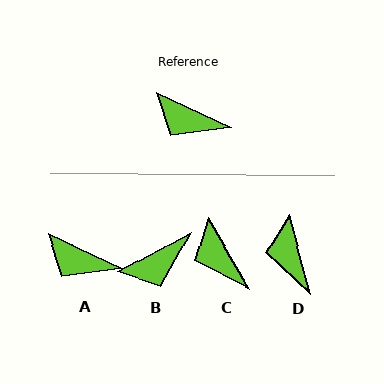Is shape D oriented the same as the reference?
No, it is off by about 50 degrees.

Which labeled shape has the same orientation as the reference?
A.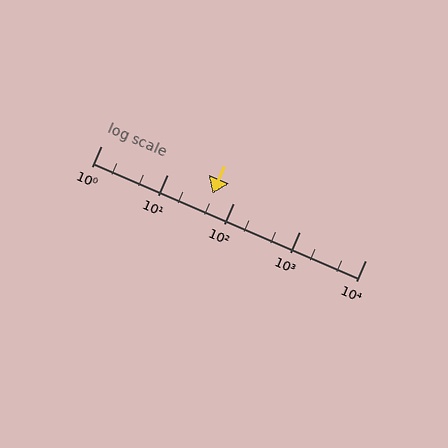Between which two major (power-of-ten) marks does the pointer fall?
The pointer is between 10 and 100.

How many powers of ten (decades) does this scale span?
The scale spans 4 decades, from 1 to 10000.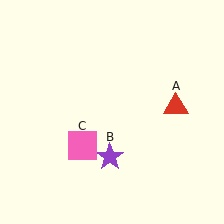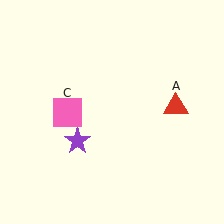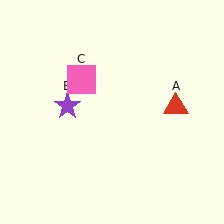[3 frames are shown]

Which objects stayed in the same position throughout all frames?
Red triangle (object A) remained stationary.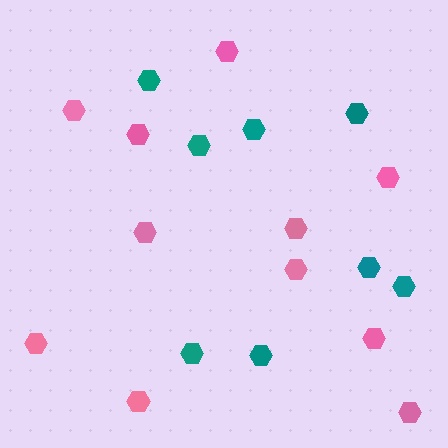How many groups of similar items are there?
There are 2 groups: one group of teal hexagons (8) and one group of pink hexagons (11).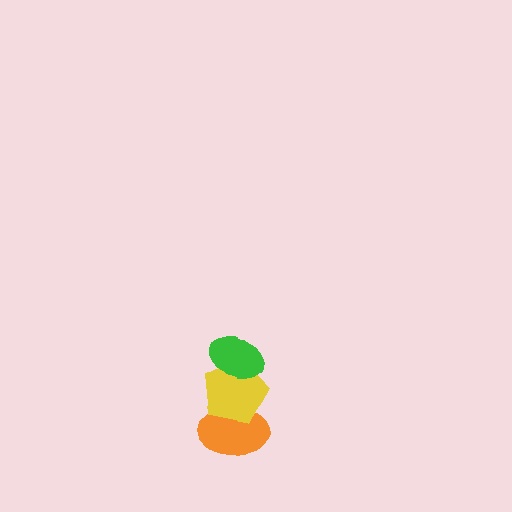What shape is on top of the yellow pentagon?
The green ellipse is on top of the yellow pentagon.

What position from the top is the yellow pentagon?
The yellow pentagon is 2nd from the top.